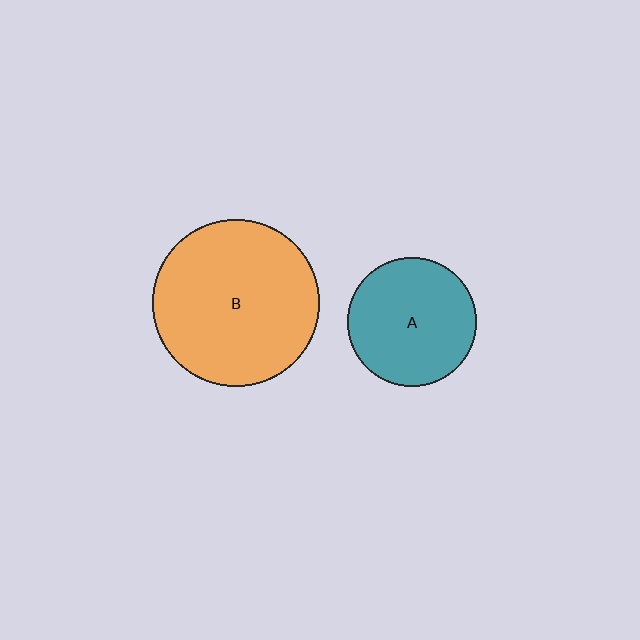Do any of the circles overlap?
No, none of the circles overlap.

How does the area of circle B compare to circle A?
Approximately 1.7 times.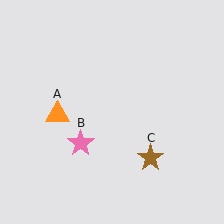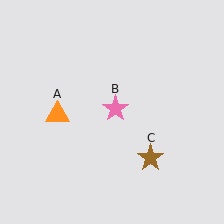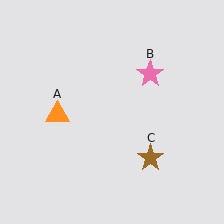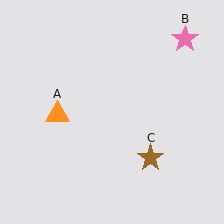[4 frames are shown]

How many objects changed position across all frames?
1 object changed position: pink star (object B).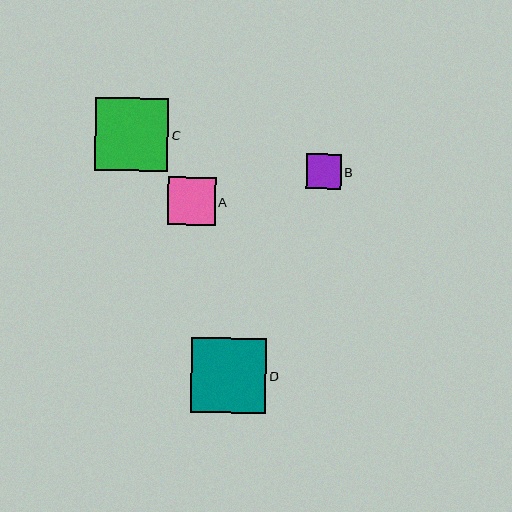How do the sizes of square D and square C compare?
Square D and square C are approximately the same size.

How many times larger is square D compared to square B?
Square D is approximately 2.2 times the size of square B.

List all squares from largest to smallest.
From largest to smallest: D, C, A, B.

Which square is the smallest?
Square B is the smallest with a size of approximately 35 pixels.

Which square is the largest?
Square D is the largest with a size of approximately 75 pixels.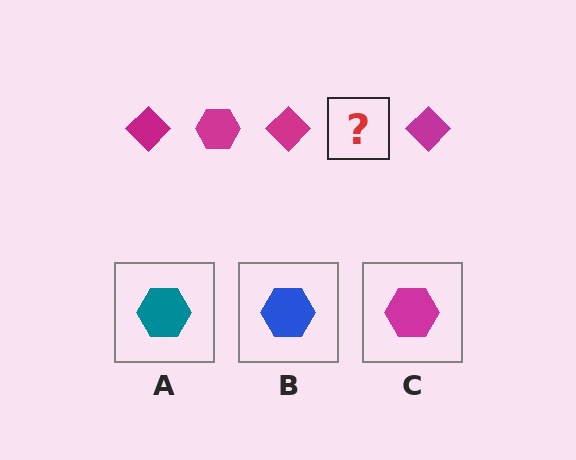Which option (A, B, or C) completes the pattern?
C.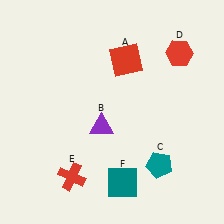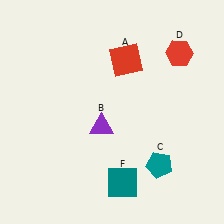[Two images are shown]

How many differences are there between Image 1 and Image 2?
There is 1 difference between the two images.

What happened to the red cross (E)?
The red cross (E) was removed in Image 2. It was in the bottom-left area of Image 1.